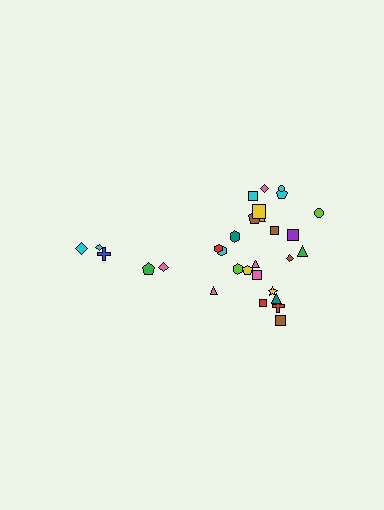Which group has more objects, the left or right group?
The right group.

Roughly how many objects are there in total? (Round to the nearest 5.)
Roughly 30 objects in total.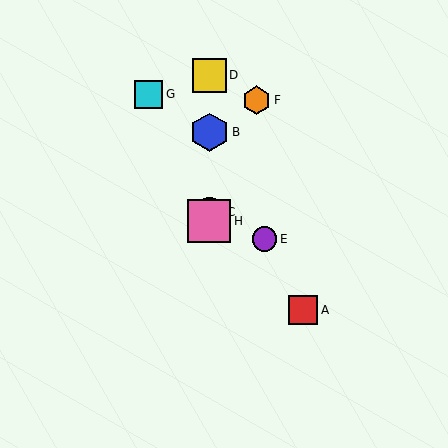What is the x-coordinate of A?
Object A is at x≈303.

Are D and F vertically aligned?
No, D is at x≈209 and F is at x≈257.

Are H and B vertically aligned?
Yes, both are at x≈209.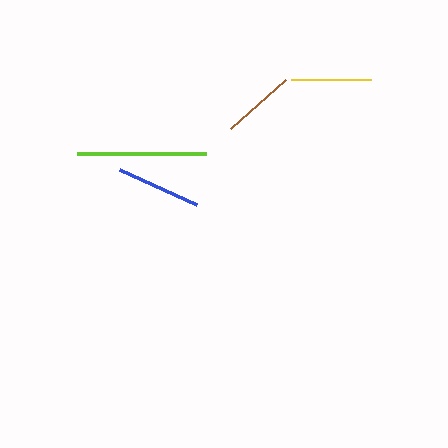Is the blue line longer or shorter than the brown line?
The blue line is longer than the brown line.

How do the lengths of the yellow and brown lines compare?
The yellow and brown lines are approximately the same length.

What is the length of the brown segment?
The brown segment is approximately 73 pixels long.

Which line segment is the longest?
The lime line is the longest at approximately 129 pixels.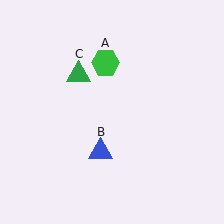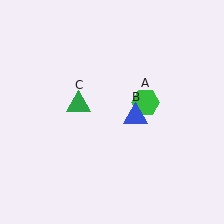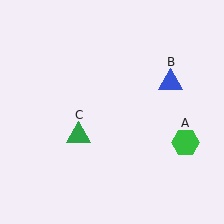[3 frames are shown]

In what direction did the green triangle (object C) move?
The green triangle (object C) moved down.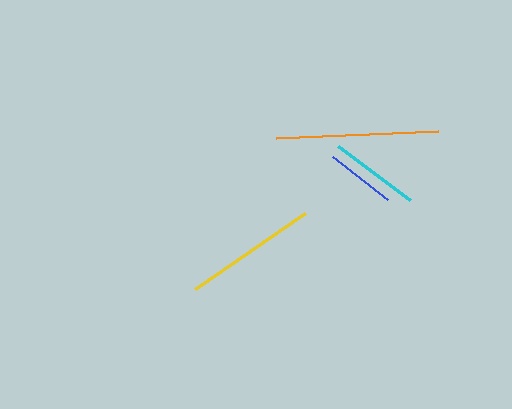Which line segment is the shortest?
The blue line is the shortest at approximately 70 pixels.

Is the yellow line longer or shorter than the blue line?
The yellow line is longer than the blue line.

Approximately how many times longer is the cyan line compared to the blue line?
The cyan line is approximately 1.3 times the length of the blue line.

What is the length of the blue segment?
The blue segment is approximately 70 pixels long.